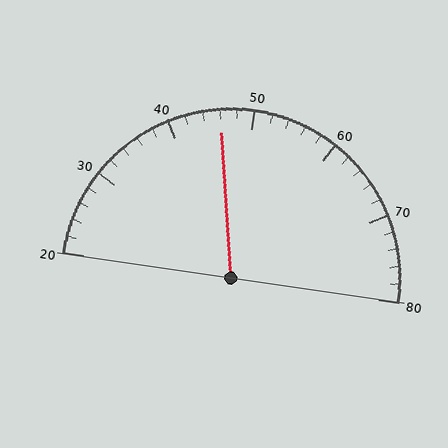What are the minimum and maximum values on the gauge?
The gauge ranges from 20 to 80.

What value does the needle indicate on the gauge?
The needle indicates approximately 46.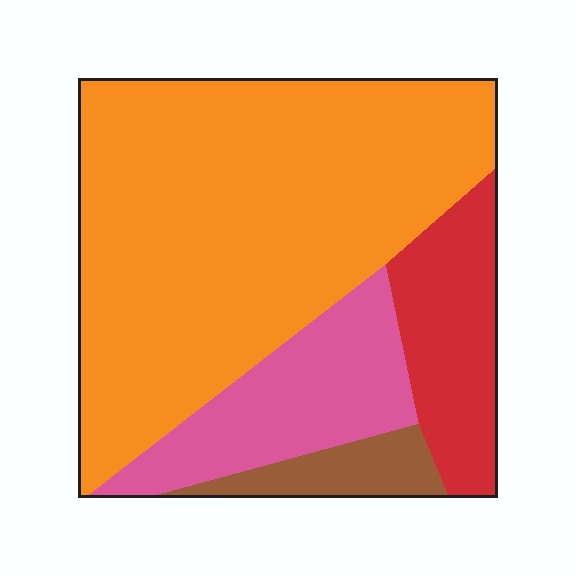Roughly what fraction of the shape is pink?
Pink covers roughly 15% of the shape.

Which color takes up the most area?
Orange, at roughly 60%.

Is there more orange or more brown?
Orange.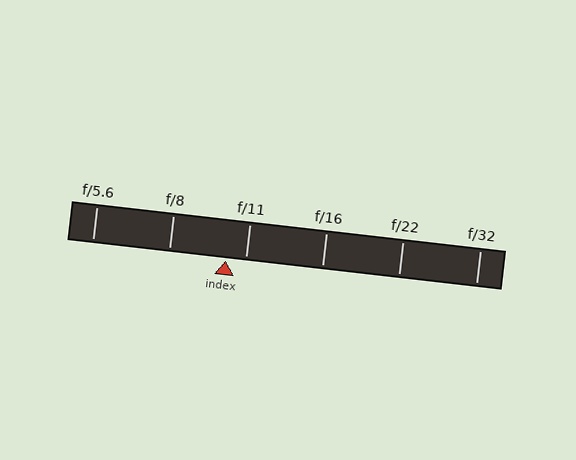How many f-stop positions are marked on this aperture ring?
There are 6 f-stop positions marked.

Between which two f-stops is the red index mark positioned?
The index mark is between f/8 and f/11.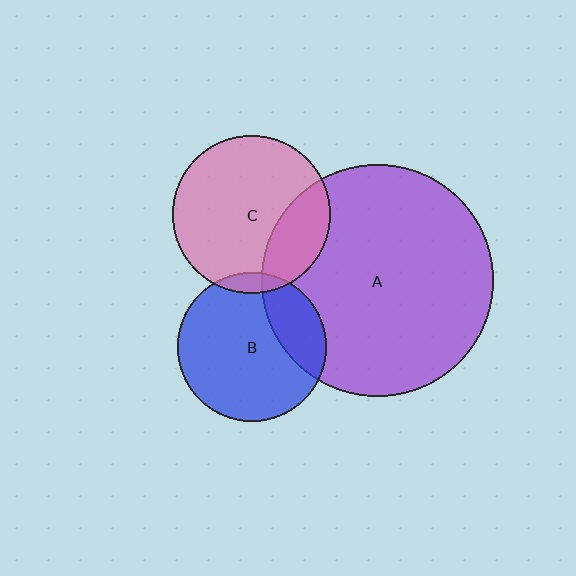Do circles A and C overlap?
Yes.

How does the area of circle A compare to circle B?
Approximately 2.4 times.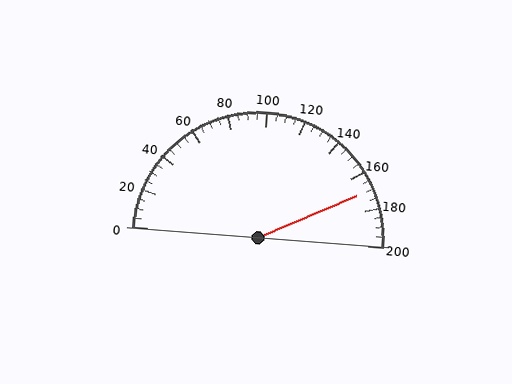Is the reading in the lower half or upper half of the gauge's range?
The reading is in the upper half of the range (0 to 200).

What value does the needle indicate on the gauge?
The needle indicates approximately 170.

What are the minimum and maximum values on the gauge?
The gauge ranges from 0 to 200.